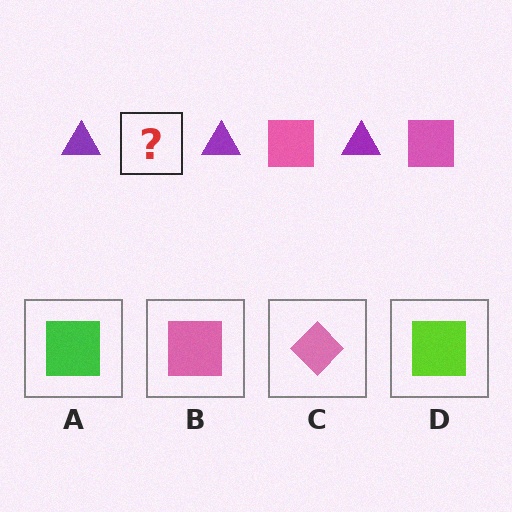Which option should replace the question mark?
Option B.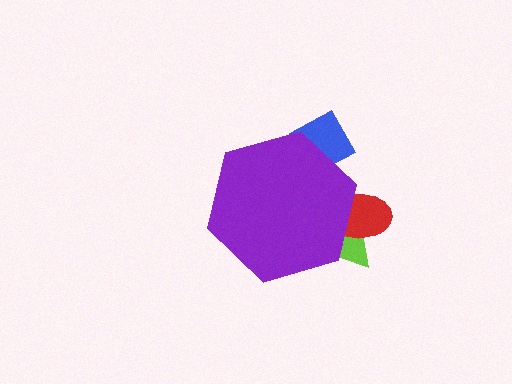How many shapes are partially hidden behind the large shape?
3 shapes are partially hidden.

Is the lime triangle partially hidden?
Yes, the lime triangle is partially hidden behind the purple hexagon.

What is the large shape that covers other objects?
A purple hexagon.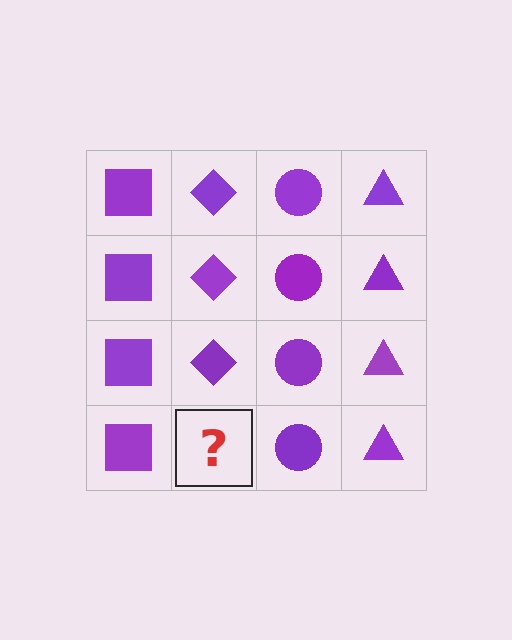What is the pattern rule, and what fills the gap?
The rule is that each column has a consistent shape. The gap should be filled with a purple diamond.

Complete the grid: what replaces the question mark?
The question mark should be replaced with a purple diamond.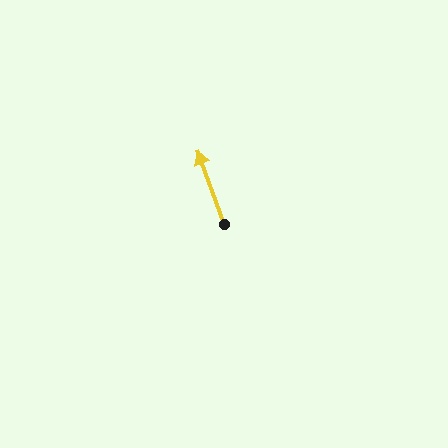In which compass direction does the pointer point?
North.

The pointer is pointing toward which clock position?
Roughly 11 o'clock.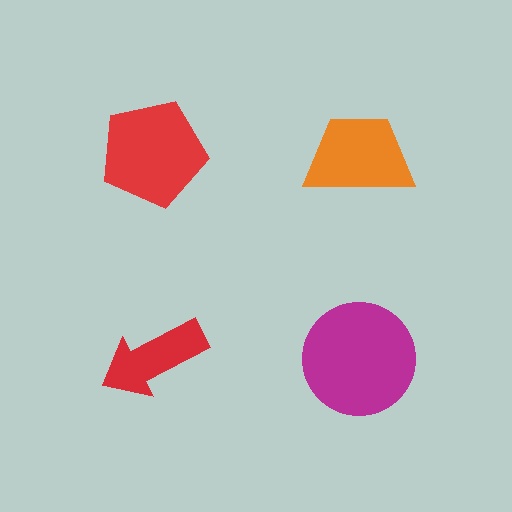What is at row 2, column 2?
A magenta circle.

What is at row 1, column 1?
A red pentagon.